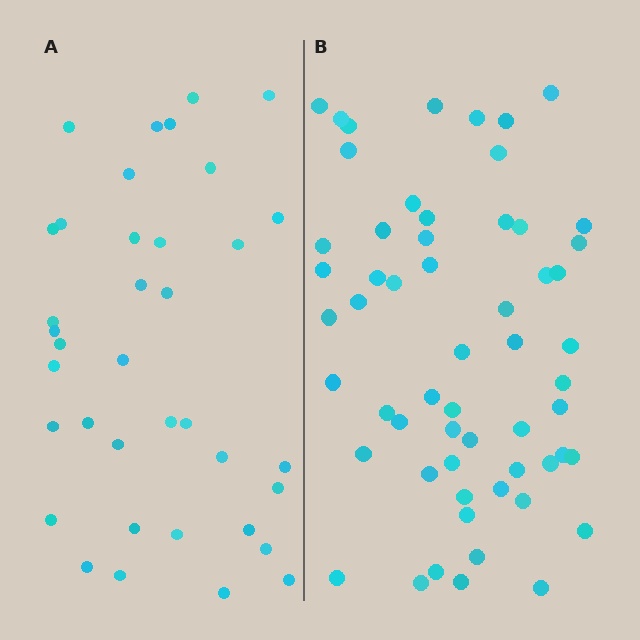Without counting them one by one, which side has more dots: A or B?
Region B (the right region) has more dots.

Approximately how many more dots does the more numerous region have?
Region B has approximately 20 more dots than region A.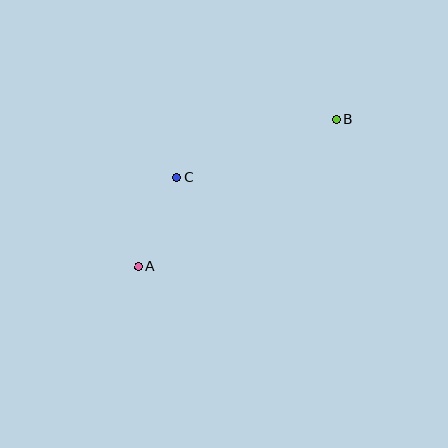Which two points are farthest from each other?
Points A and B are farthest from each other.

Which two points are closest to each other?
Points A and C are closest to each other.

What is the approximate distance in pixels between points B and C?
The distance between B and C is approximately 170 pixels.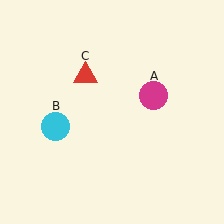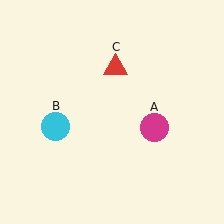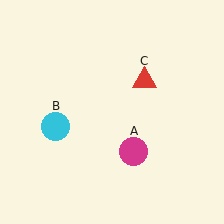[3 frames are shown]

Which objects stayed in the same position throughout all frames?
Cyan circle (object B) remained stationary.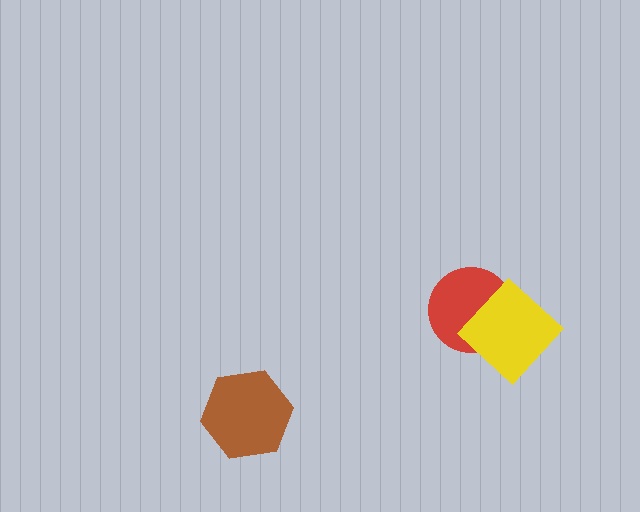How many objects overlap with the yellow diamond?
1 object overlaps with the yellow diamond.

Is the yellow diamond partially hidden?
No, no other shape covers it.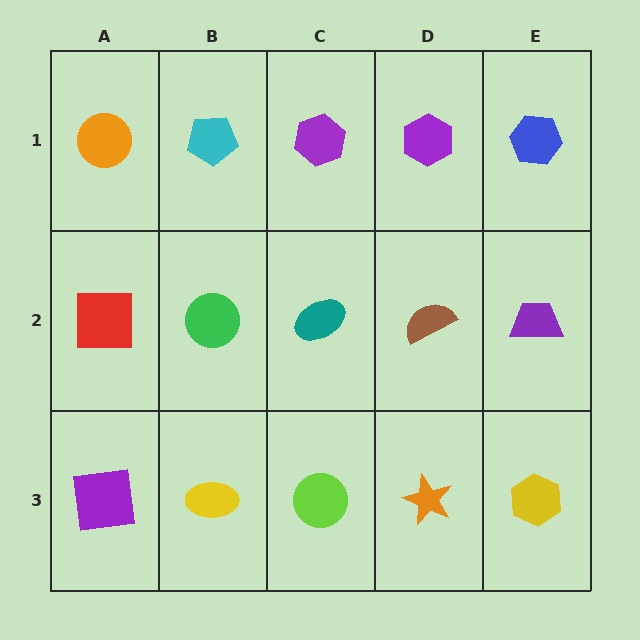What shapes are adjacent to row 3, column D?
A brown semicircle (row 2, column D), a lime circle (row 3, column C), a yellow hexagon (row 3, column E).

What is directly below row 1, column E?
A purple trapezoid.